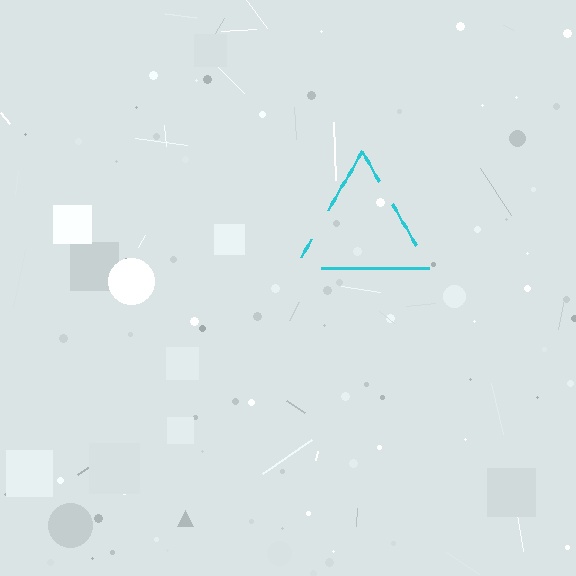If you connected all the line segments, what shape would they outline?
They would outline a triangle.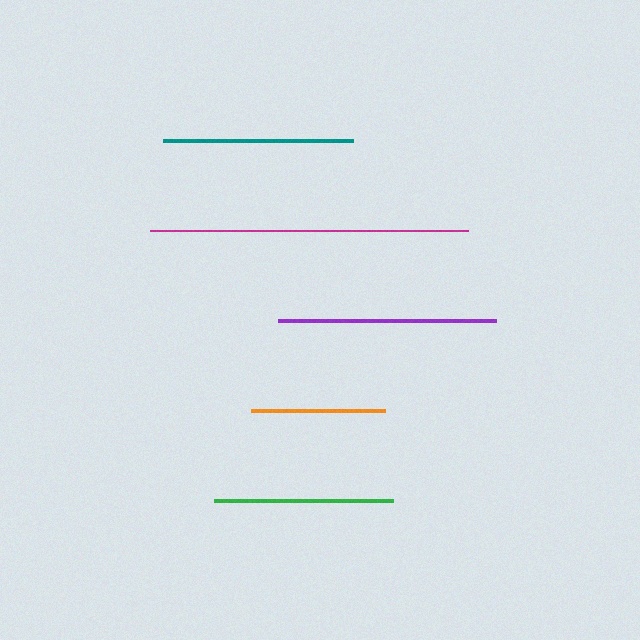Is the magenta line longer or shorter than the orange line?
The magenta line is longer than the orange line.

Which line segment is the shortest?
The orange line is the shortest at approximately 134 pixels.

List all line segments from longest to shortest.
From longest to shortest: magenta, purple, teal, green, orange.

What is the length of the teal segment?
The teal segment is approximately 190 pixels long.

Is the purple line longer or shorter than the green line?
The purple line is longer than the green line.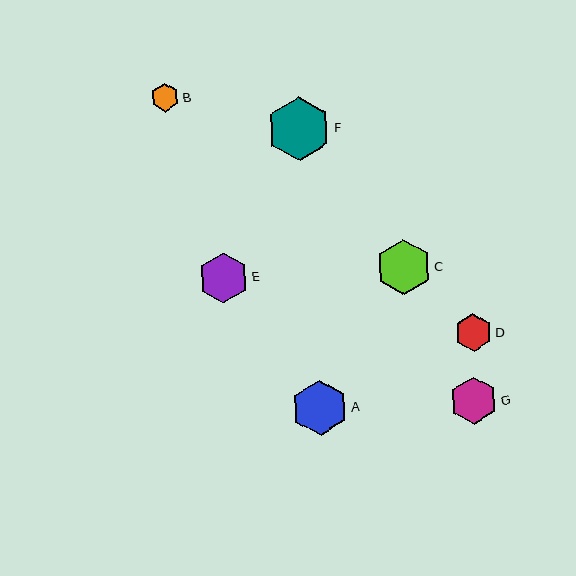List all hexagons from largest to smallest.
From largest to smallest: F, A, C, E, G, D, B.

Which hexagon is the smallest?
Hexagon B is the smallest with a size of approximately 29 pixels.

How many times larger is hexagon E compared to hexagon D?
Hexagon E is approximately 1.3 times the size of hexagon D.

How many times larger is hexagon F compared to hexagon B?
Hexagon F is approximately 2.2 times the size of hexagon B.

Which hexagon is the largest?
Hexagon F is the largest with a size of approximately 63 pixels.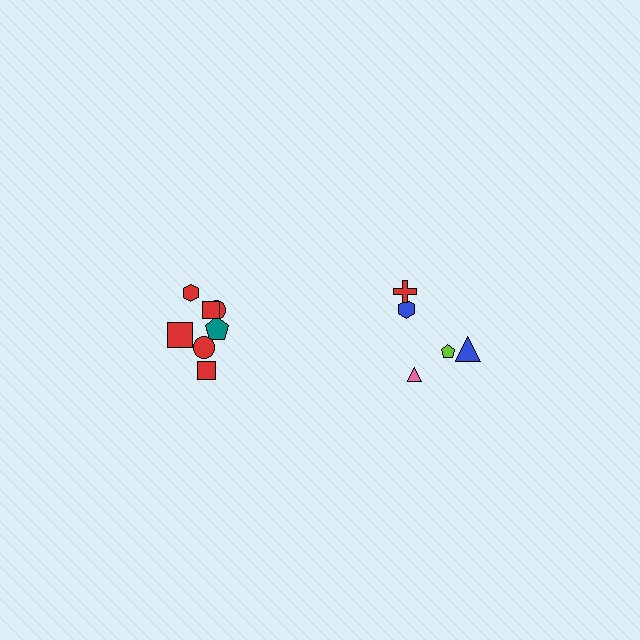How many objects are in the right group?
There are 5 objects.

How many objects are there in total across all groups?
There are 12 objects.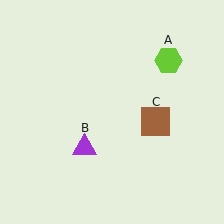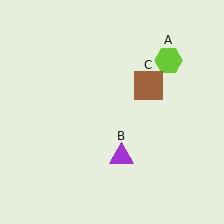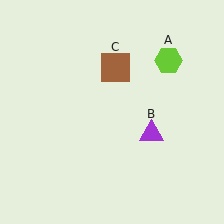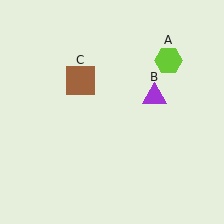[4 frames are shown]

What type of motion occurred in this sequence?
The purple triangle (object B), brown square (object C) rotated counterclockwise around the center of the scene.